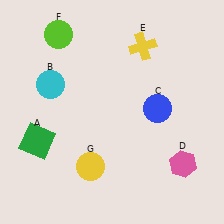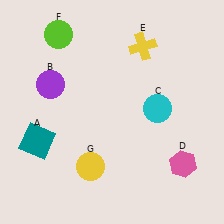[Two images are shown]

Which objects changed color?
A changed from green to teal. B changed from cyan to purple. C changed from blue to cyan.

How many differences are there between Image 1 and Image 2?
There are 3 differences between the two images.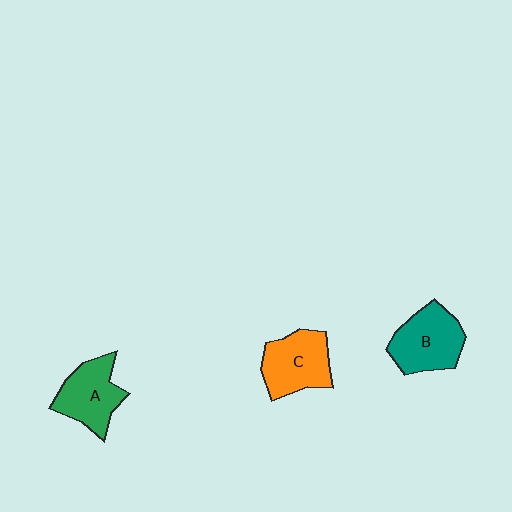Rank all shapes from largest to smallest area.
From largest to smallest: B (teal), C (orange), A (green).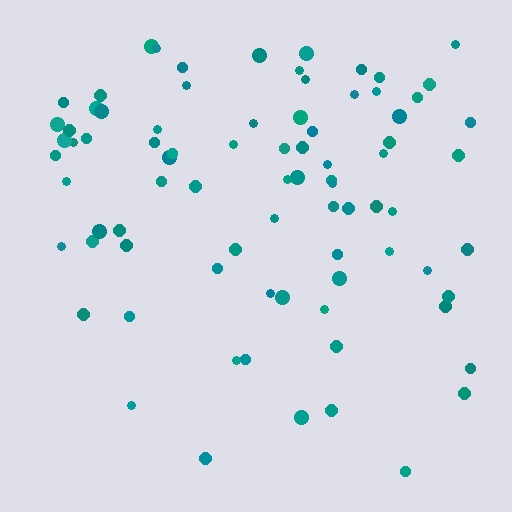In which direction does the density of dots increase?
From bottom to top, with the top side densest.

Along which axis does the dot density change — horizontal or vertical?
Vertical.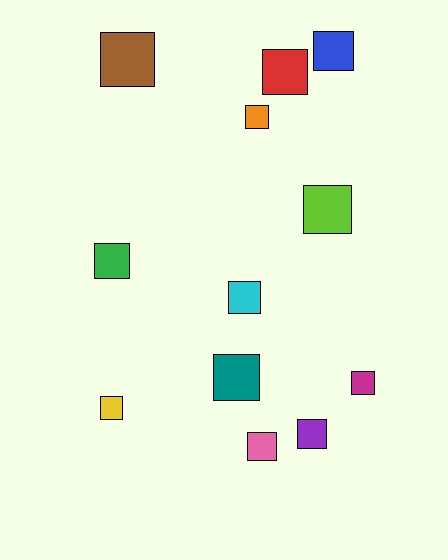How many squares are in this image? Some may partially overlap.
There are 12 squares.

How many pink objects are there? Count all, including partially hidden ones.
There is 1 pink object.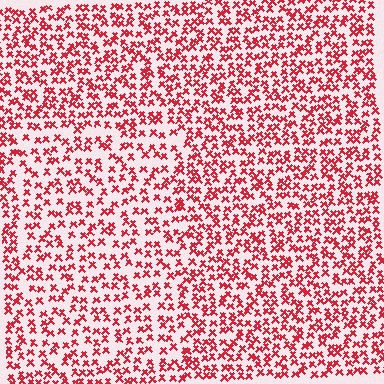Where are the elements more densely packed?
The elements are more densely packed outside the rectangle boundary.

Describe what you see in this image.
The image contains small red elements arranged at two different densities. A rectangle-shaped region is visible where the elements are less densely packed than the surrounding area.